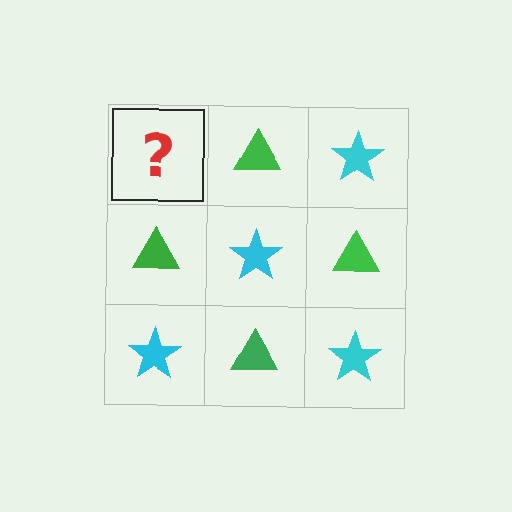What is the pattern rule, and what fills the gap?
The rule is that it alternates cyan star and green triangle in a checkerboard pattern. The gap should be filled with a cyan star.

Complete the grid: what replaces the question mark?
The question mark should be replaced with a cyan star.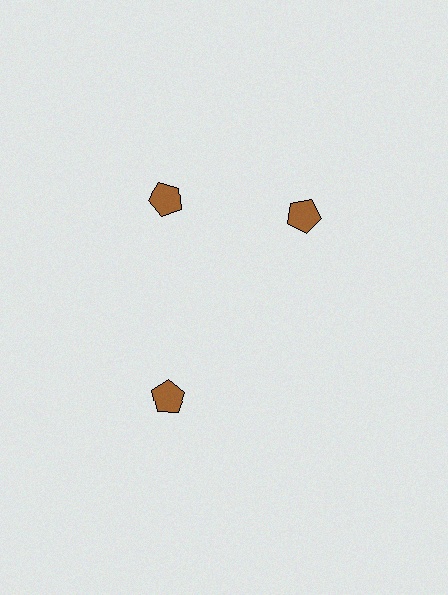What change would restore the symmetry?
The symmetry would be restored by rotating it back into even spacing with its neighbors so that all 3 pentagons sit at equal angles and equal distance from the center.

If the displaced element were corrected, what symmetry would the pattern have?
It would have 3-fold rotational symmetry — the pattern would map onto itself every 120 degrees.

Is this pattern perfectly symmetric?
No. The 3 brown pentagons are arranged in a ring, but one element near the 3 o'clock position is rotated out of alignment along the ring, breaking the 3-fold rotational symmetry.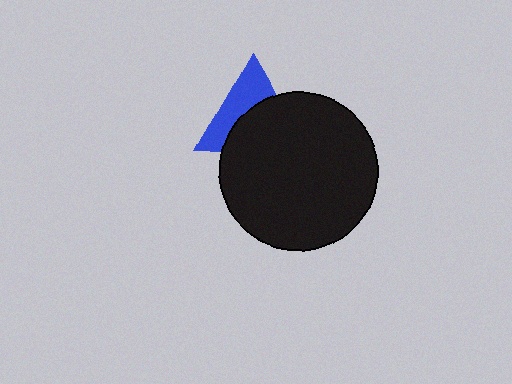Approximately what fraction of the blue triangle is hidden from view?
Roughly 55% of the blue triangle is hidden behind the black circle.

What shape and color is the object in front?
The object in front is a black circle.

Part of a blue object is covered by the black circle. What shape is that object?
It is a triangle.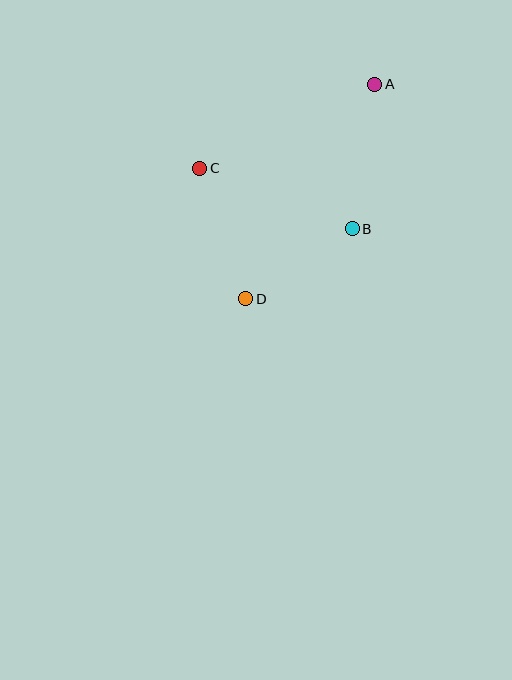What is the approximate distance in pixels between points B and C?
The distance between B and C is approximately 164 pixels.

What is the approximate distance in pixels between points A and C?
The distance between A and C is approximately 194 pixels.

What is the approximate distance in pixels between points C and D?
The distance between C and D is approximately 139 pixels.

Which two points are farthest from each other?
Points A and D are farthest from each other.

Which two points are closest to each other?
Points B and D are closest to each other.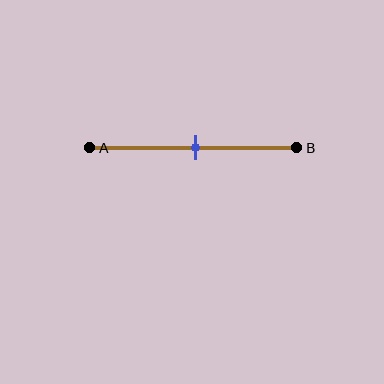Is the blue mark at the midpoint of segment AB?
Yes, the mark is approximately at the midpoint.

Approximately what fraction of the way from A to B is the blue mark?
The blue mark is approximately 50% of the way from A to B.